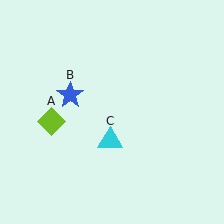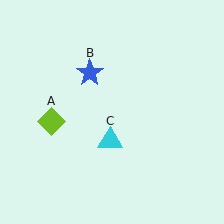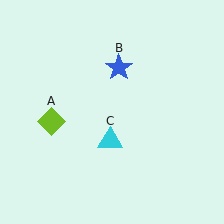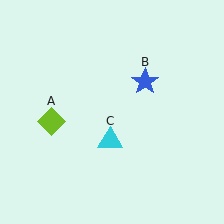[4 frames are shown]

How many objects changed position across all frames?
1 object changed position: blue star (object B).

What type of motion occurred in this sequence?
The blue star (object B) rotated clockwise around the center of the scene.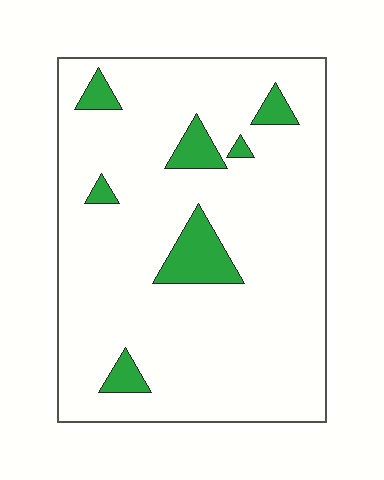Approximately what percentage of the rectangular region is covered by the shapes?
Approximately 10%.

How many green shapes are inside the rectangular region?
7.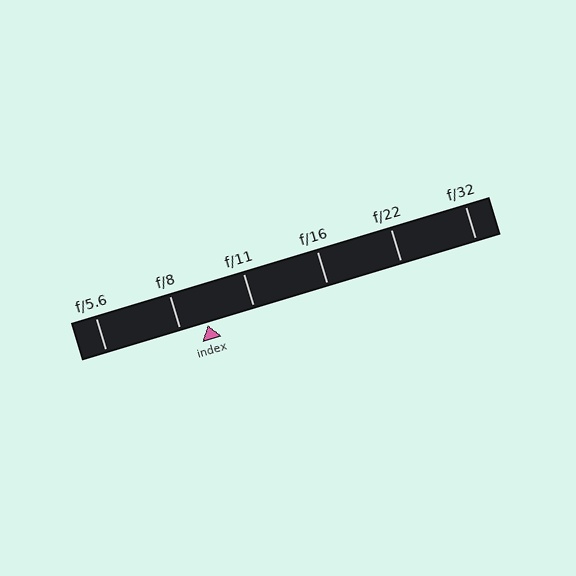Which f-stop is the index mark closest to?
The index mark is closest to f/8.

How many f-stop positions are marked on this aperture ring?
There are 6 f-stop positions marked.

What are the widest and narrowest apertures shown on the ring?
The widest aperture shown is f/5.6 and the narrowest is f/32.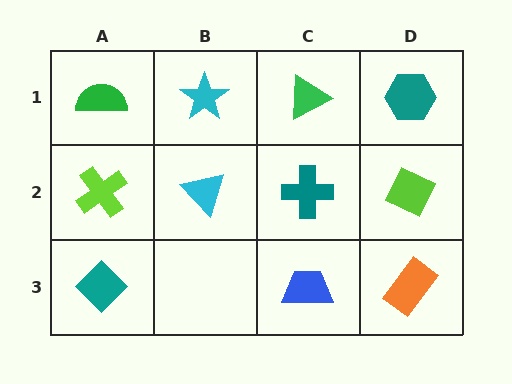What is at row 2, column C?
A teal cross.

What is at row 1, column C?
A green triangle.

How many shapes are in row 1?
4 shapes.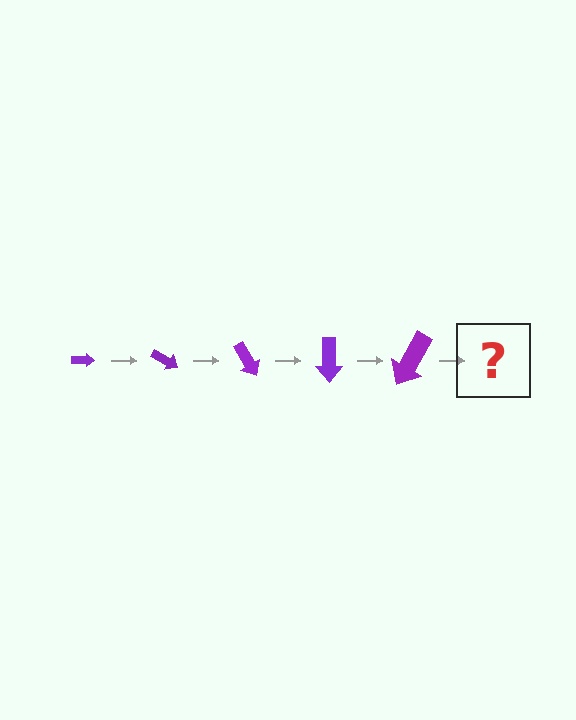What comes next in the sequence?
The next element should be an arrow, larger than the previous one and rotated 150 degrees from the start.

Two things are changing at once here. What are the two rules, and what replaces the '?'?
The two rules are that the arrow grows larger each step and it rotates 30 degrees each step. The '?' should be an arrow, larger than the previous one and rotated 150 degrees from the start.